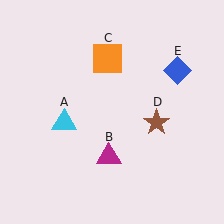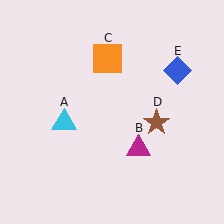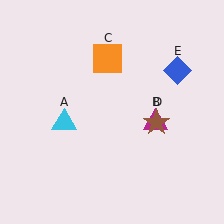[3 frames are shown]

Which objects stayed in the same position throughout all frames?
Cyan triangle (object A) and orange square (object C) and brown star (object D) and blue diamond (object E) remained stationary.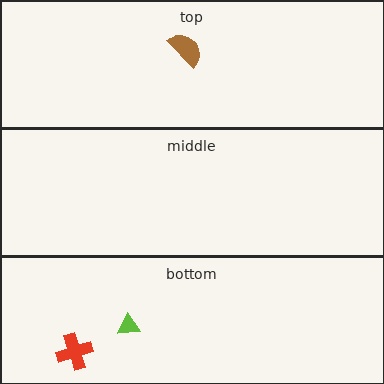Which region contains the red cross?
The bottom region.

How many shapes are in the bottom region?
2.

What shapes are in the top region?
The brown semicircle.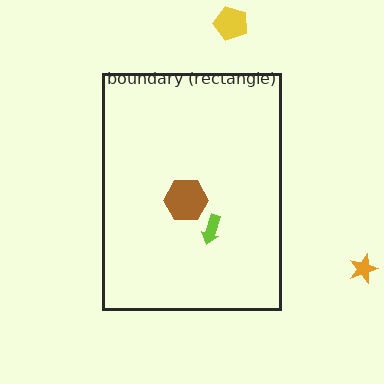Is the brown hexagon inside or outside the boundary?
Inside.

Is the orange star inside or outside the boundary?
Outside.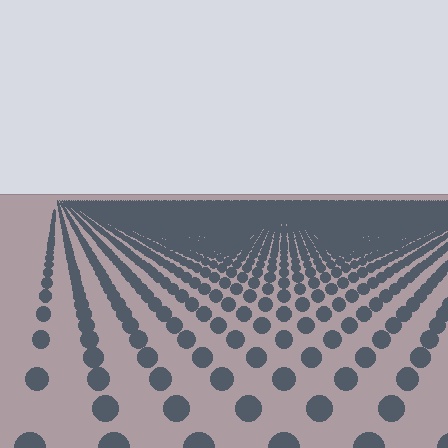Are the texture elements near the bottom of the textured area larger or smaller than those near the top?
Larger. Near the bottom, elements are closer to the viewer and appear at a bigger on-screen size.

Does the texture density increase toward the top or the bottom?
Density increases toward the top.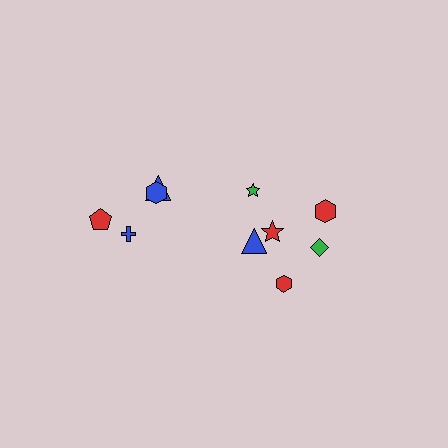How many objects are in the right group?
There are 6 objects.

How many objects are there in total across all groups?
There are 10 objects.